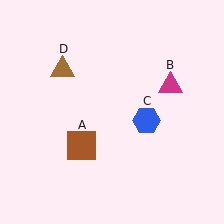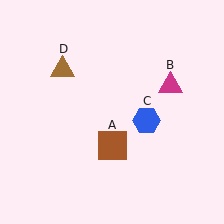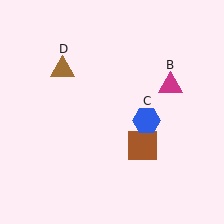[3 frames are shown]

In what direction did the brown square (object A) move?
The brown square (object A) moved right.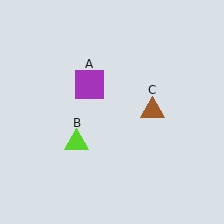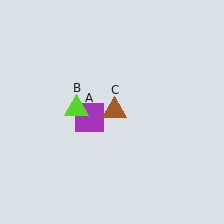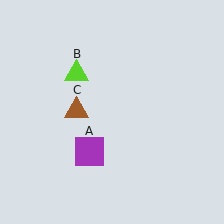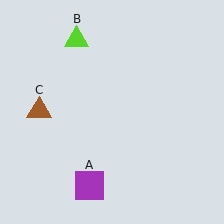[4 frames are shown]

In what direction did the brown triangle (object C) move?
The brown triangle (object C) moved left.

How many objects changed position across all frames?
3 objects changed position: purple square (object A), lime triangle (object B), brown triangle (object C).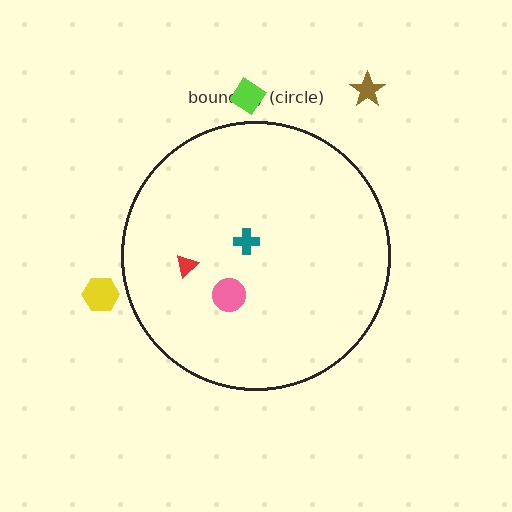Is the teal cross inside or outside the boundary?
Inside.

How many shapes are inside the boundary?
3 inside, 3 outside.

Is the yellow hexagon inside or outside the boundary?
Outside.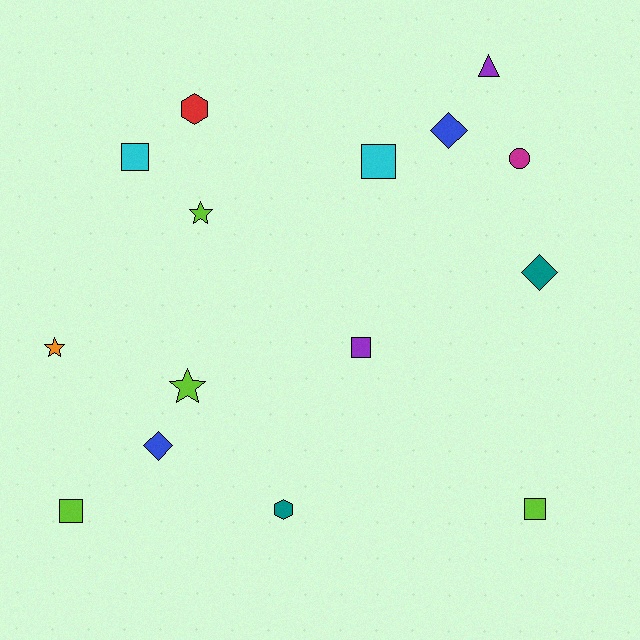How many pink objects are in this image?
There are no pink objects.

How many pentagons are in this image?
There are no pentagons.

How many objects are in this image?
There are 15 objects.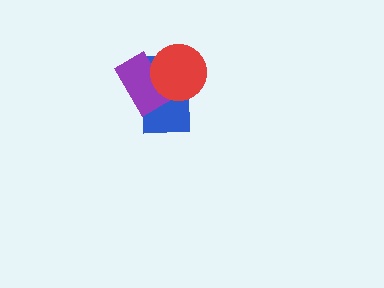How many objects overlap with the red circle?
2 objects overlap with the red circle.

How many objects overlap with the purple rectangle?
2 objects overlap with the purple rectangle.